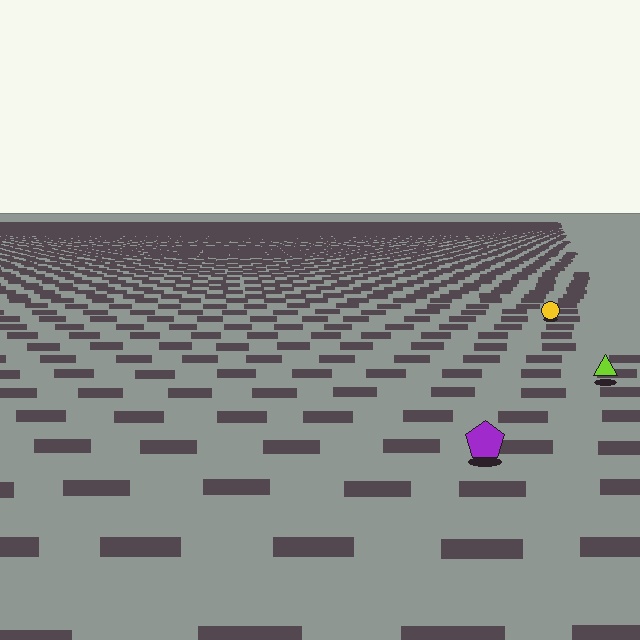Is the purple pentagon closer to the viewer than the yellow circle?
Yes. The purple pentagon is closer — you can tell from the texture gradient: the ground texture is coarser near it.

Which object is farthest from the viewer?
The yellow circle is farthest from the viewer. It appears smaller and the ground texture around it is denser.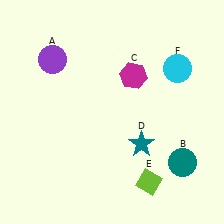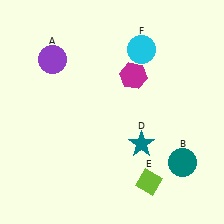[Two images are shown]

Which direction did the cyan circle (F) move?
The cyan circle (F) moved left.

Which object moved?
The cyan circle (F) moved left.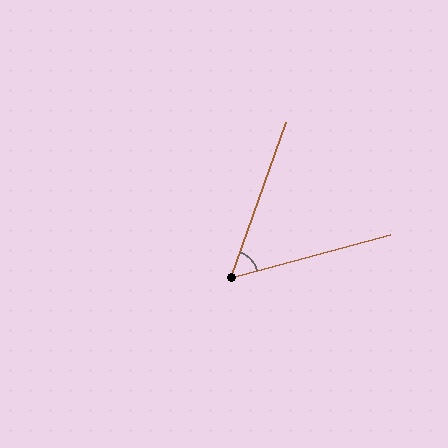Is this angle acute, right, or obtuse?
It is acute.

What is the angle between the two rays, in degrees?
Approximately 55 degrees.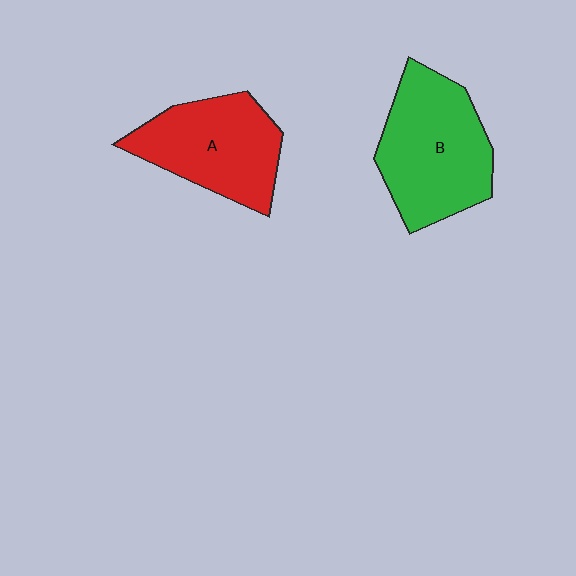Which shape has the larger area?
Shape B (green).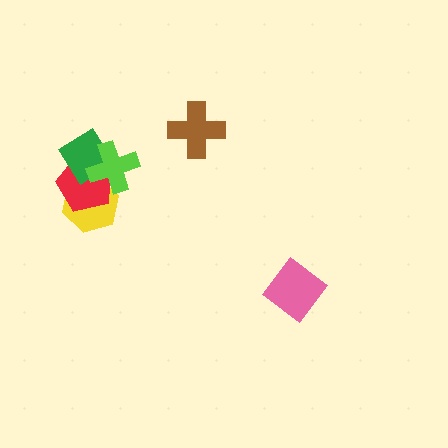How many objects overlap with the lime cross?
3 objects overlap with the lime cross.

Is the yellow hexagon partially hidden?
Yes, it is partially covered by another shape.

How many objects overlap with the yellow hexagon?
3 objects overlap with the yellow hexagon.